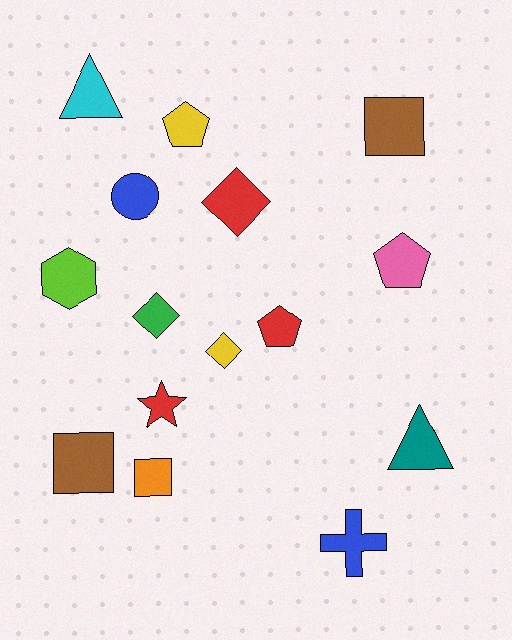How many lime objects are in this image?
There is 1 lime object.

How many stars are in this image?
There is 1 star.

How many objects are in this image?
There are 15 objects.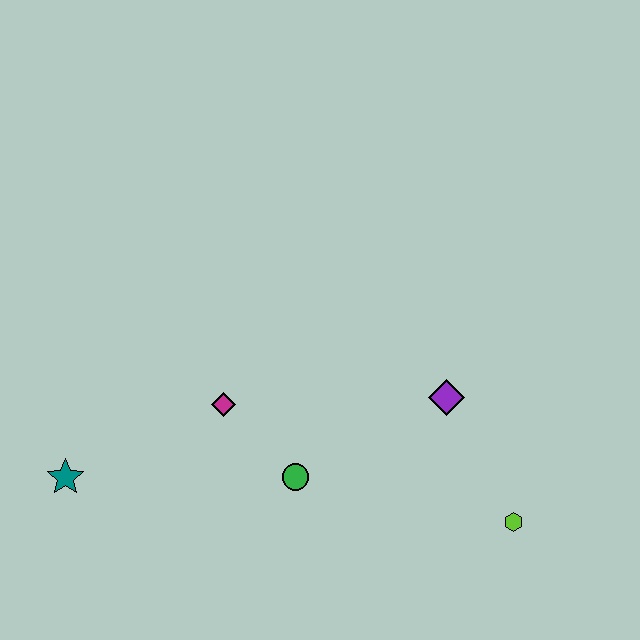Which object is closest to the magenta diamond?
The green circle is closest to the magenta diamond.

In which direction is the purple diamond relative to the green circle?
The purple diamond is to the right of the green circle.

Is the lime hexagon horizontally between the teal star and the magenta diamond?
No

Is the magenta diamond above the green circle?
Yes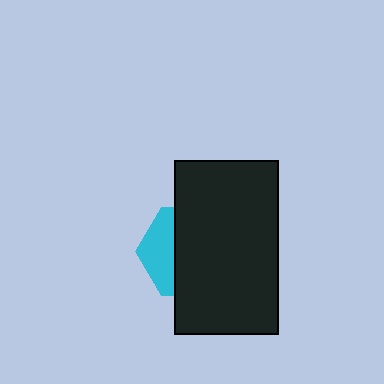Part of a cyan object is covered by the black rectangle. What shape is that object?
It is a hexagon.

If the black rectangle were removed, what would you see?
You would see the complete cyan hexagon.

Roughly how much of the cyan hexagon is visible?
A small part of it is visible (roughly 33%).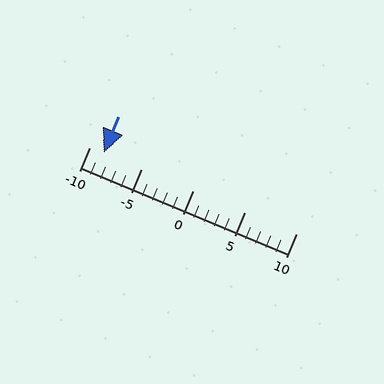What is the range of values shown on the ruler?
The ruler shows values from -10 to 10.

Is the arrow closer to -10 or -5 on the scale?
The arrow is closer to -10.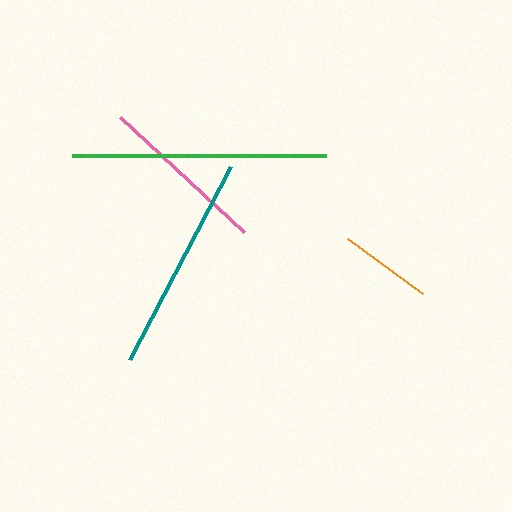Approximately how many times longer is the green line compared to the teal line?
The green line is approximately 1.2 times the length of the teal line.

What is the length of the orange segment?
The orange segment is approximately 92 pixels long.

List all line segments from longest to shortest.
From longest to shortest: green, teal, pink, orange.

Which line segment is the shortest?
The orange line is the shortest at approximately 92 pixels.